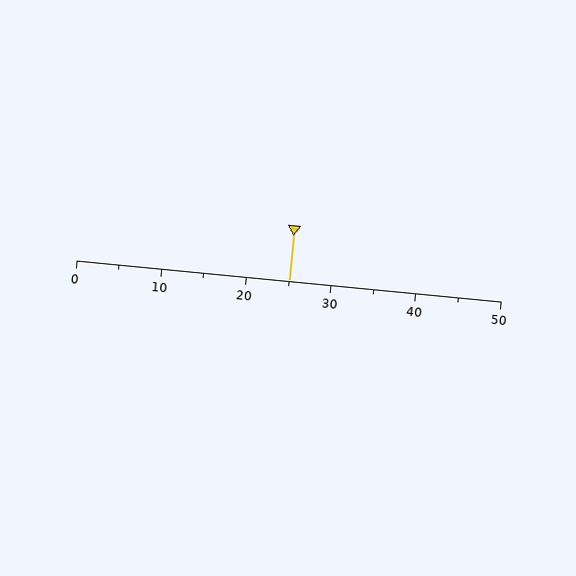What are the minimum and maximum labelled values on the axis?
The axis runs from 0 to 50.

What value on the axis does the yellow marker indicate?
The marker indicates approximately 25.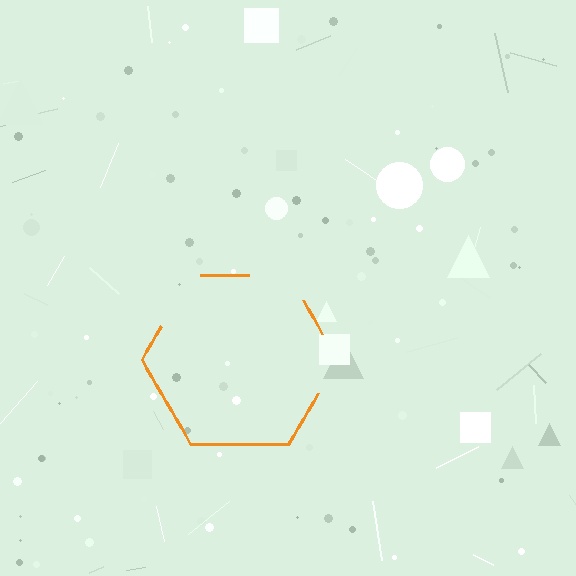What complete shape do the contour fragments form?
The contour fragments form a hexagon.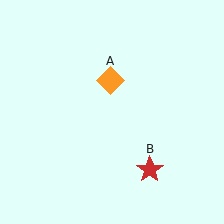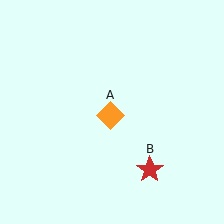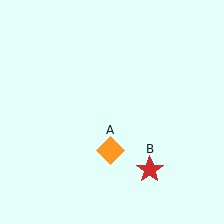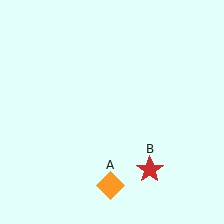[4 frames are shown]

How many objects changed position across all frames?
1 object changed position: orange diamond (object A).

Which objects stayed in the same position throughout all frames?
Red star (object B) remained stationary.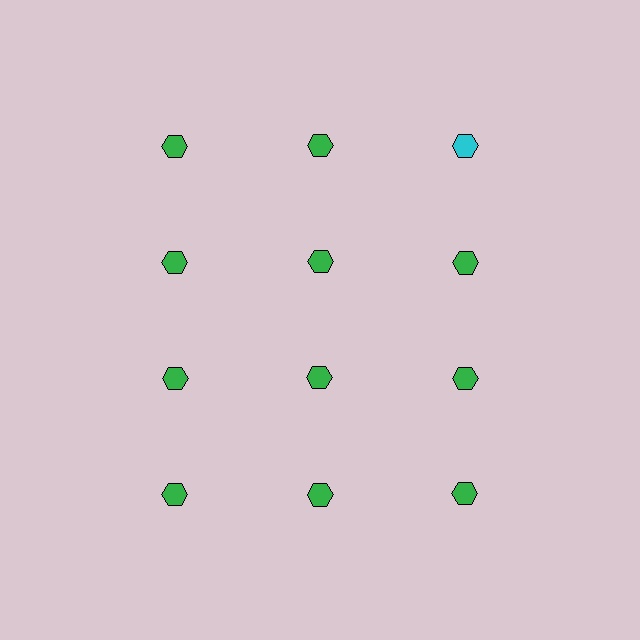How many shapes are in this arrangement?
There are 12 shapes arranged in a grid pattern.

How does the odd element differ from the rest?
It has a different color: cyan instead of green.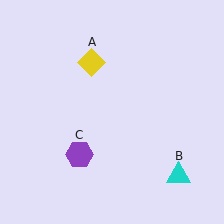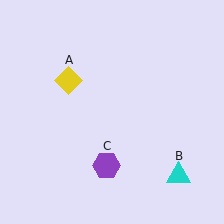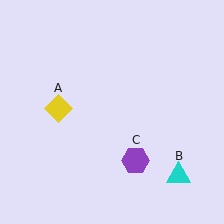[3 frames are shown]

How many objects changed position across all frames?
2 objects changed position: yellow diamond (object A), purple hexagon (object C).